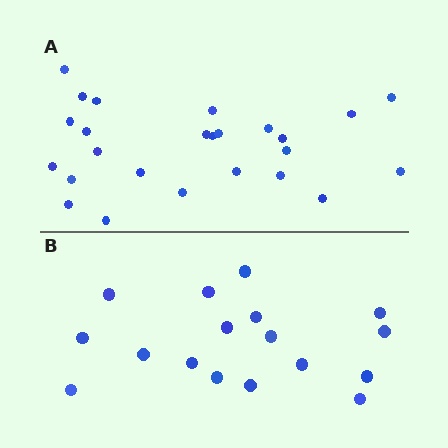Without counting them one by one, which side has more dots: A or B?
Region A (the top region) has more dots.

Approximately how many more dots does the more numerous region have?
Region A has roughly 8 or so more dots than region B.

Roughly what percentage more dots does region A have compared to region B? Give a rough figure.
About 45% more.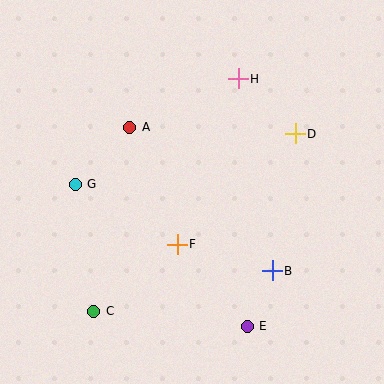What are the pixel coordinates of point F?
Point F is at (177, 244).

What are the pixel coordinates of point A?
Point A is at (130, 127).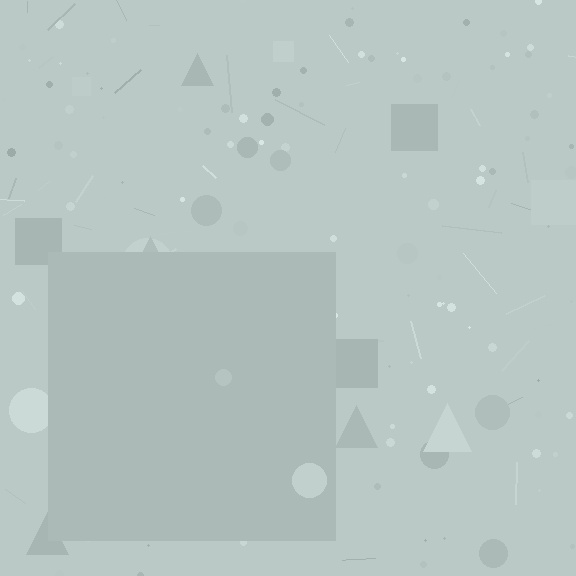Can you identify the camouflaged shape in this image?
The camouflaged shape is a square.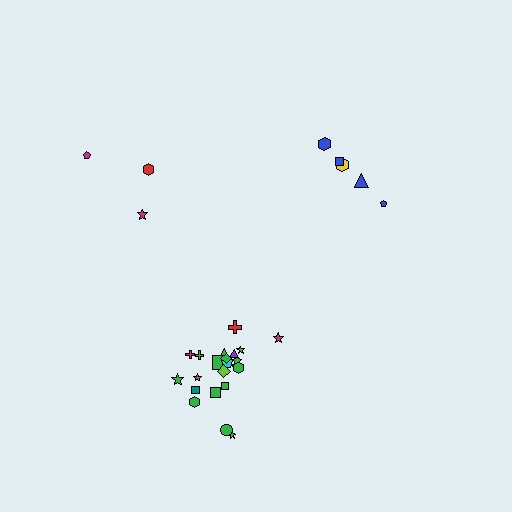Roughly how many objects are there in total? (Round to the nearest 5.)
Roughly 30 objects in total.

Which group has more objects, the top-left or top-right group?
The top-right group.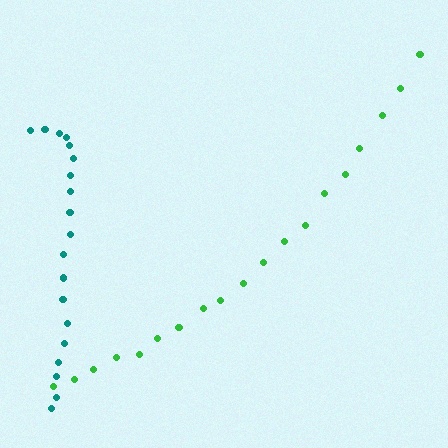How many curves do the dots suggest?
There are 2 distinct paths.